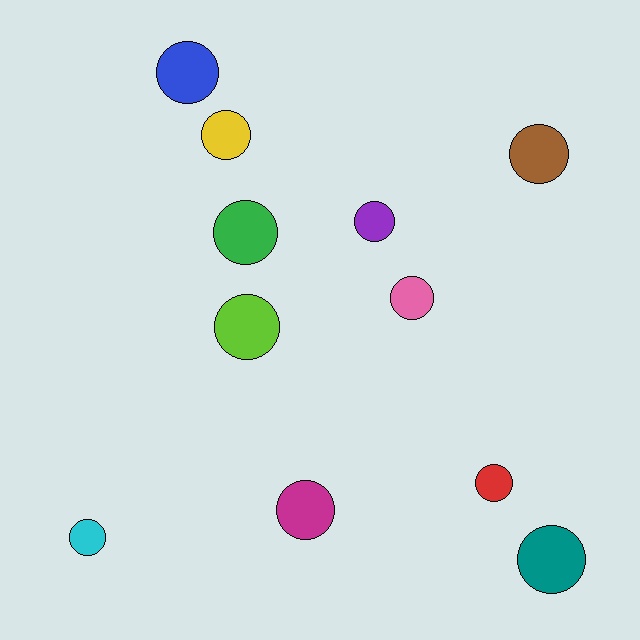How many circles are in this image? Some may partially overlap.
There are 11 circles.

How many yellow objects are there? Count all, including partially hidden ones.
There is 1 yellow object.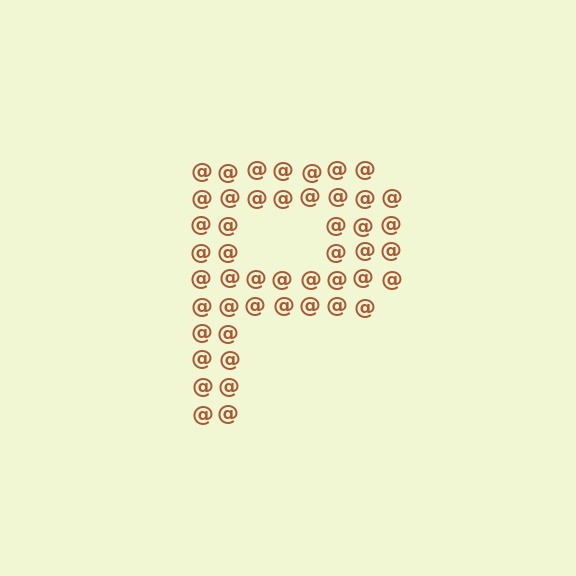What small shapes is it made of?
It is made of small at signs.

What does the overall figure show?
The overall figure shows the letter P.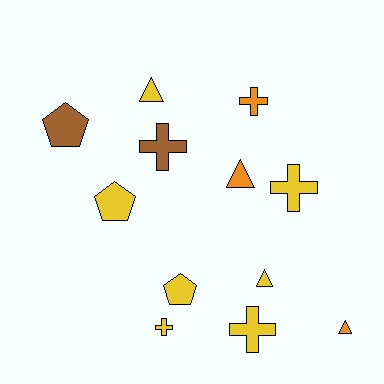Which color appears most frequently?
Yellow, with 7 objects.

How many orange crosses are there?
There is 1 orange cross.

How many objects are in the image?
There are 12 objects.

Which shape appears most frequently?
Cross, with 5 objects.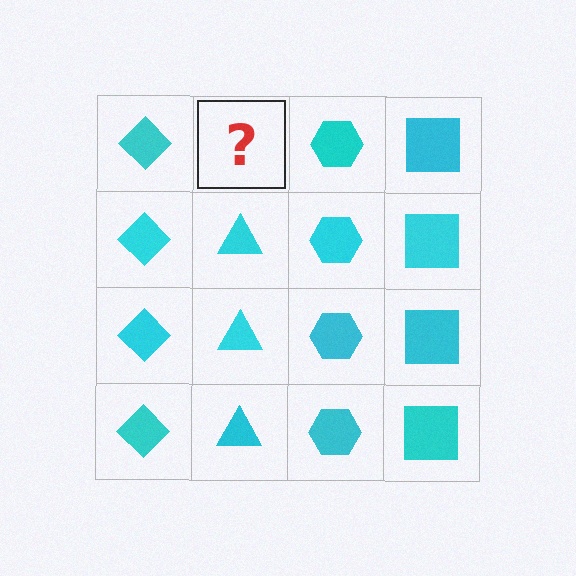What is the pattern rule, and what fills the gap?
The rule is that each column has a consistent shape. The gap should be filled with a cyan triangle.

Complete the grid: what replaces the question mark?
The question mark should be replaced with a cyan triangle.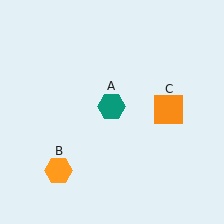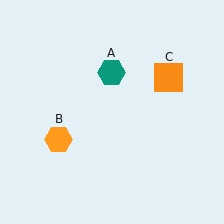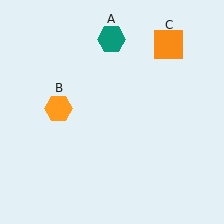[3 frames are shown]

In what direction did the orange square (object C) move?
The orange square (object C) moved up.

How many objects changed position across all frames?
3 objects changed position: teal hexagon (object A), orange hexagon (object B), orange square (object C).